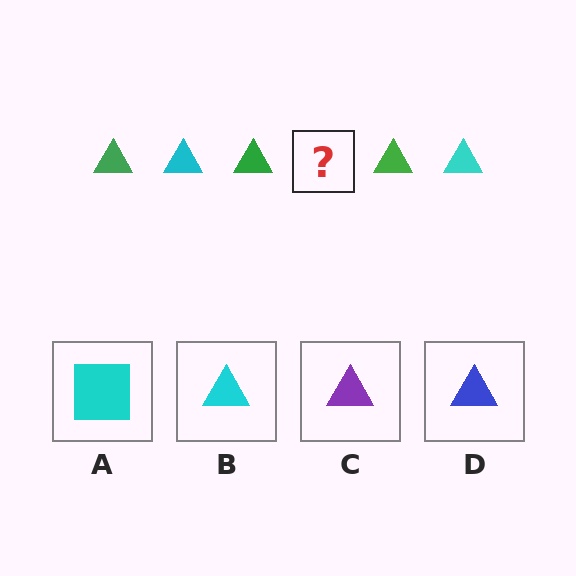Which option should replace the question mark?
Option B.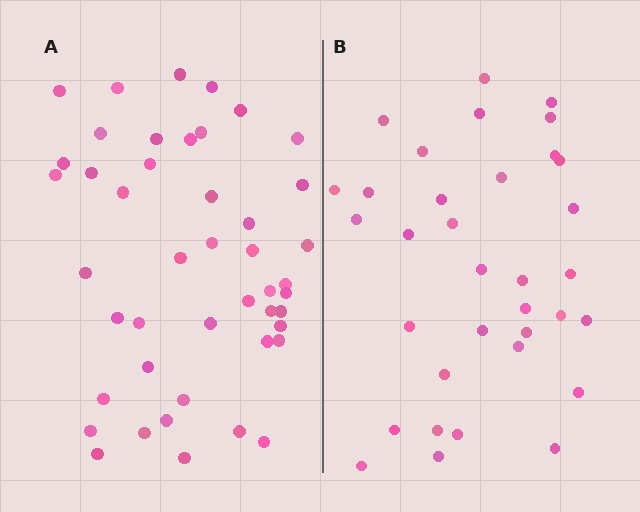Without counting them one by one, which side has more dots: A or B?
Region A (the left region) has more dots.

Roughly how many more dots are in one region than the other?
Region A has roughly 12 or so more dots than region B.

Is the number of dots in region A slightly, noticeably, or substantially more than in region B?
Region A has noticeably more, but not dramatically so. The ratio is roughly 1.3 to 1.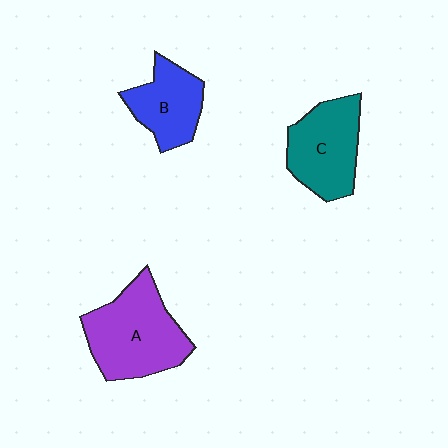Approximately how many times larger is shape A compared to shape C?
Approximately 1.3 times.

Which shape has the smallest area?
Shape B (blue).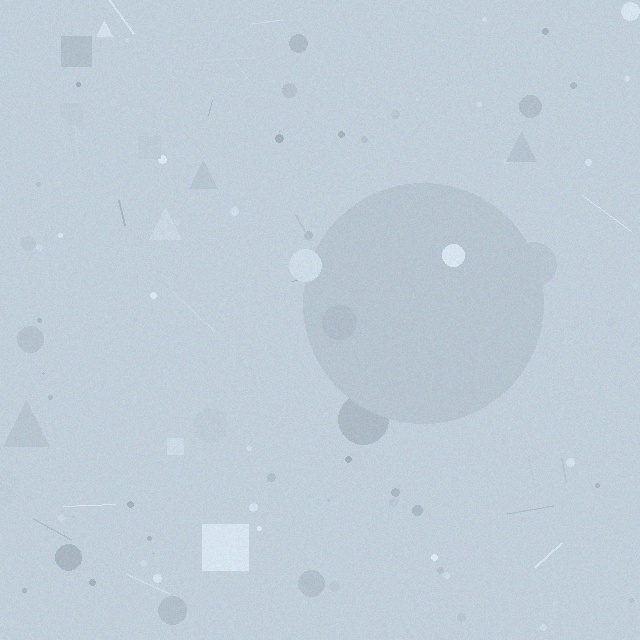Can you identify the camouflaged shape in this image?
The camouflaged shape is a circle.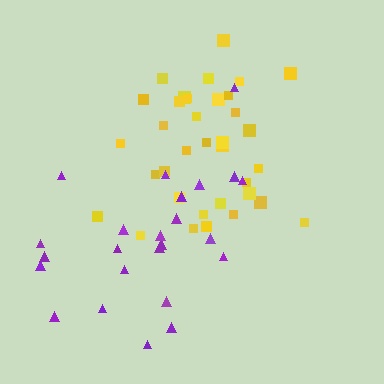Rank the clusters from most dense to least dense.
yellow, purple.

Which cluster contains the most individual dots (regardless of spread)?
Yellow (35).